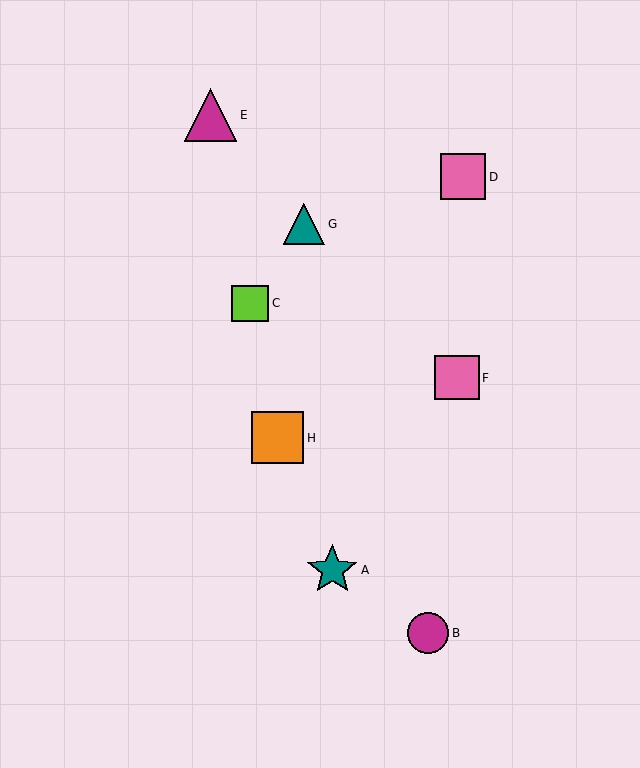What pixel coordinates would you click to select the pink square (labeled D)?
Click at (463, 177) to select the pink square D.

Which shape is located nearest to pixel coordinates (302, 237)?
The teal triangle (labeled G) at (304, 224) is nearest to that location.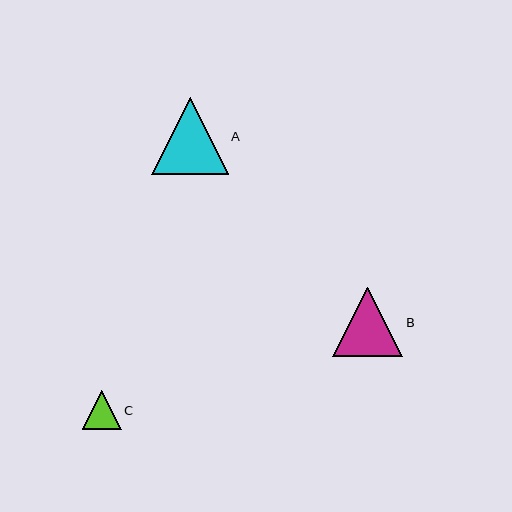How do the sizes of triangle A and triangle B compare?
Triangle A and triangle B are approximately the same size.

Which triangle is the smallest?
Triangle C is the smallest with a size of approximately 39 pixels.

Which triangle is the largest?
Triangle A is the largest with a size of approximately 77 pixels.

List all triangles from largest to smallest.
From largest to smallest: A, B, C.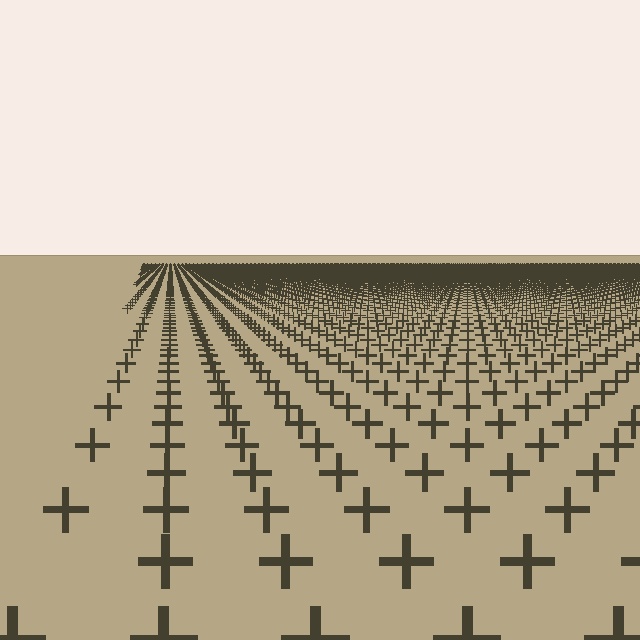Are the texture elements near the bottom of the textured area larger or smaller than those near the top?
Larger. Near the bottom, elements are closer to the viewer and appear at a bigger on-screen size.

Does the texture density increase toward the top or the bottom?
Density increases toward the top.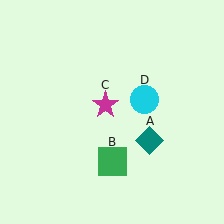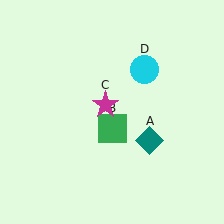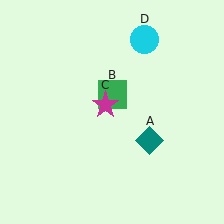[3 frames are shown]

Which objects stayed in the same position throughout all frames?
Teal diamond (object A) and magenta star (object C) remained stationary.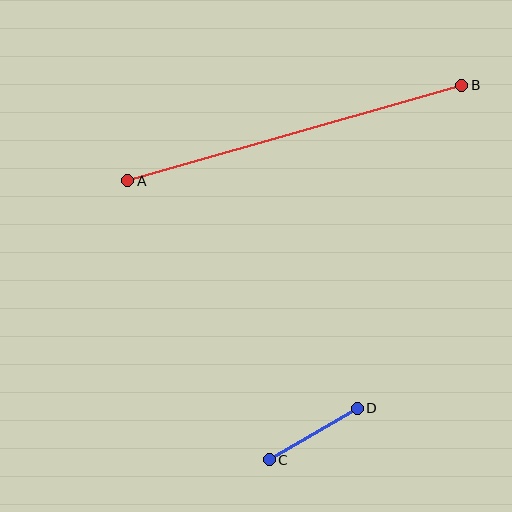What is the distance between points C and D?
The distance is approximately 102 pixels.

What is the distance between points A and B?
The distance is approximately 347 pixels.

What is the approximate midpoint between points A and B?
The midpoint is at approximately (295, 133) pixels.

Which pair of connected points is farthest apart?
Points A and B are farthest apart.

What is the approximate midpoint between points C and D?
The midpoint is at approximately (313, 434) pixels.